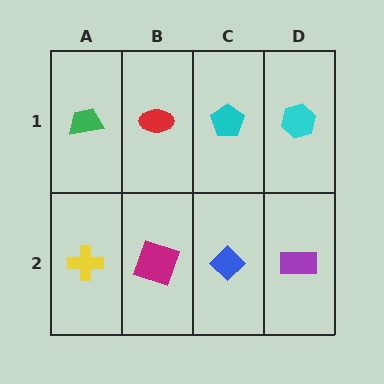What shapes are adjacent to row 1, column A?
A yellow cross (row 2, column A), a red ellipse (row 1, column B).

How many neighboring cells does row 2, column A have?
2.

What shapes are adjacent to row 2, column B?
A red ellipse (row 1, column B), a yellow cross (row 2, column A), a blue diamond (row 2, column C).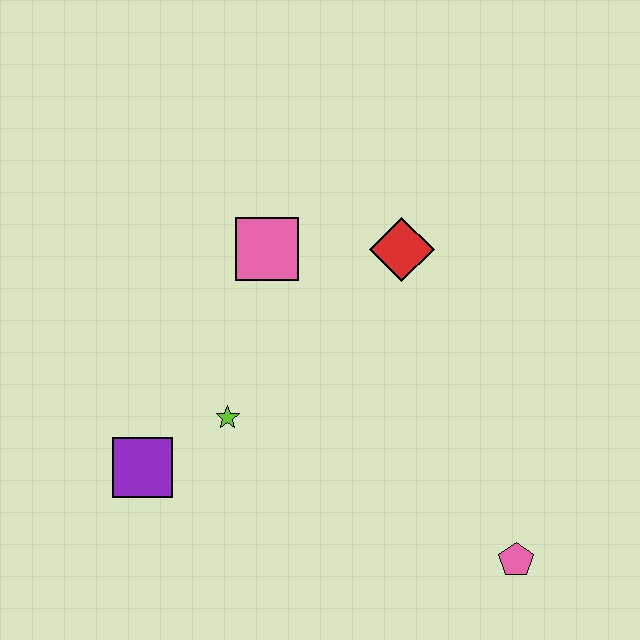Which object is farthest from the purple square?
The pink pentagon is farthest from the purple square.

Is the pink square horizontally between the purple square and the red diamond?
Yes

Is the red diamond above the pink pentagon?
Yes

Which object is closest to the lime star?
The purple square is closest to the lime star.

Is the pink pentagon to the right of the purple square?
Yes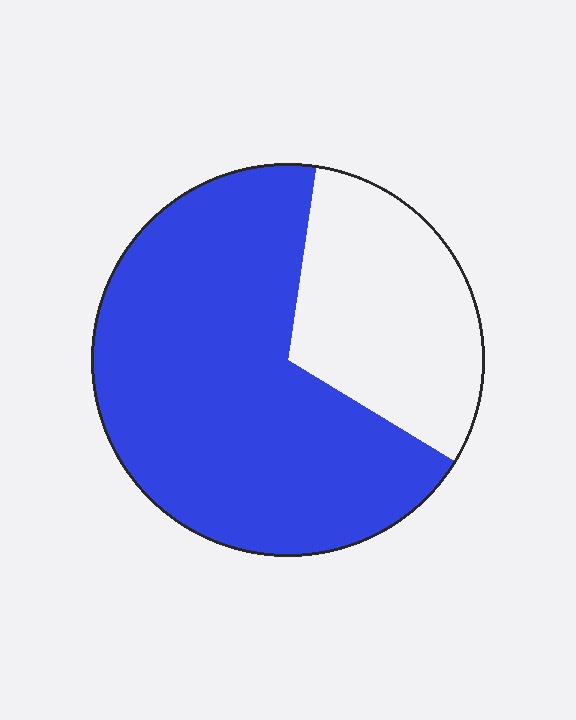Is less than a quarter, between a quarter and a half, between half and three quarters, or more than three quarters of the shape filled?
Between half and three quarters.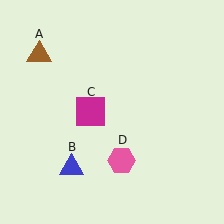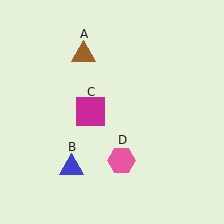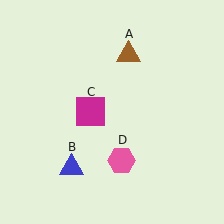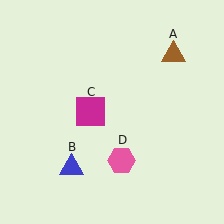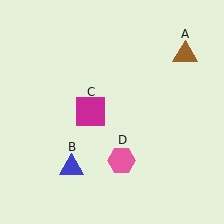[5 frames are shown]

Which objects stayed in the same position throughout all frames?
Blue triangle (object B) and magenta square (object C) and pink hexagon (object D) remained stationary.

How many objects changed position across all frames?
1 object changed position: brown triangle (object A).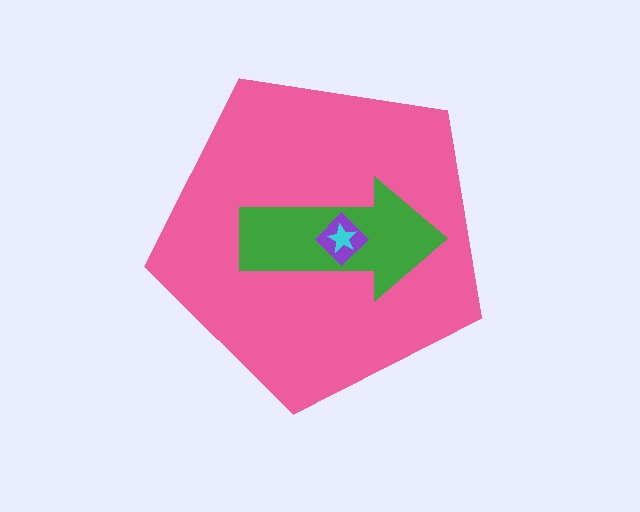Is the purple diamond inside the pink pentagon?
Yes.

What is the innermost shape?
The cyan star.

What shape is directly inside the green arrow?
The purple diamond.